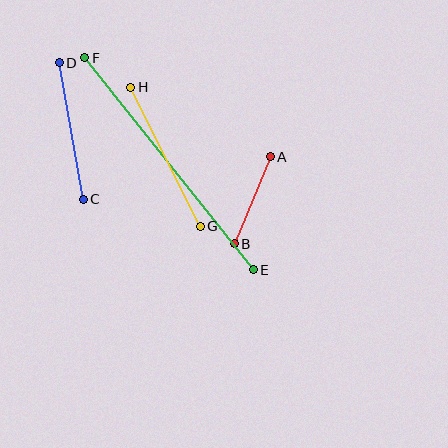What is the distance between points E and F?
The distance is approximately 271 pixels.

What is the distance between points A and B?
The distance is approximately 94 pixels.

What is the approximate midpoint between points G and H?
The midpoint is at approximately (165, 157) pixels.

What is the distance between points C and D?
The distance is approximately 139 pixels.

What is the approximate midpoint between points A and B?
The midpoint is at approximately (252, 200) pixels.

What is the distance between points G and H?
The distance is approximately 156 pixels.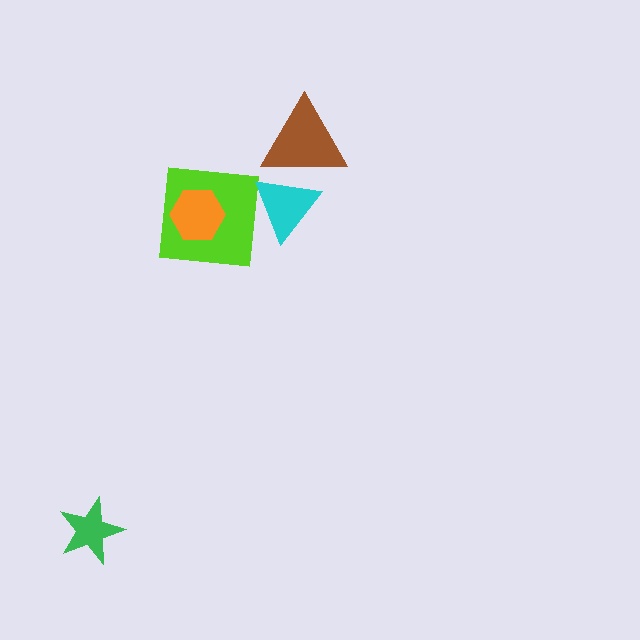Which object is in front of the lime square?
The orange hexagon is in front of the lime square.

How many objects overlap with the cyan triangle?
1 object overlaps with the cyan triangle.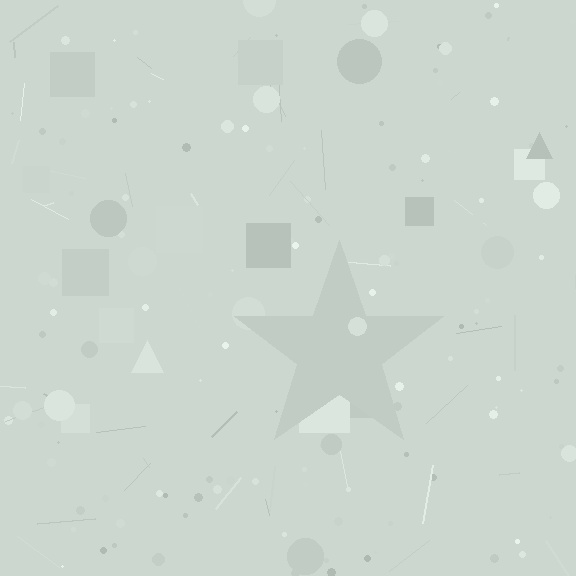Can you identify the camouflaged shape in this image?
The camouflaged shape is a star.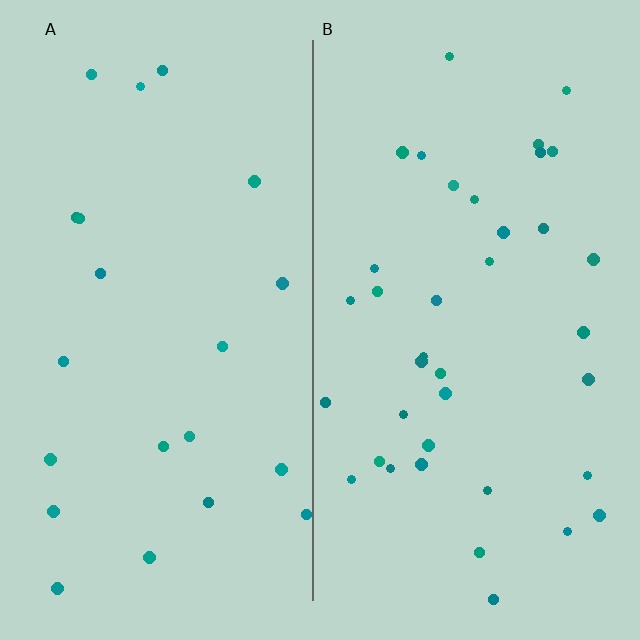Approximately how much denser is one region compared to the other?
Approximately 1.8× — region B over region A.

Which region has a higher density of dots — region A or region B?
B (the right).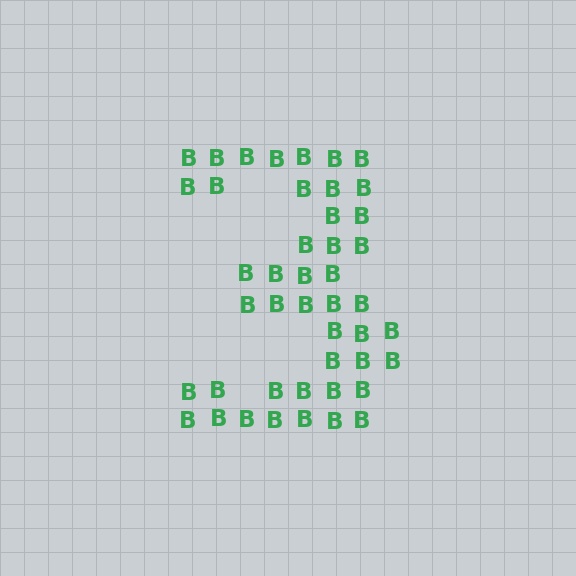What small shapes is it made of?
It is made of small letter B's.